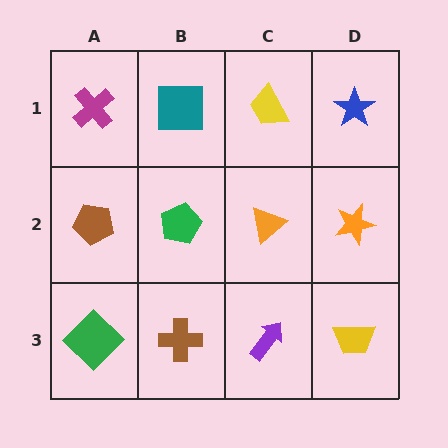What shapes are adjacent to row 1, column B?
A green pentagon (row 2, column B), a magenta cross (row 1, column A), a yellow trapezoid (row 1, column C).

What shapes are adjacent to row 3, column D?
An orange star (row 2, column D), a purple arrow (row 3, column C).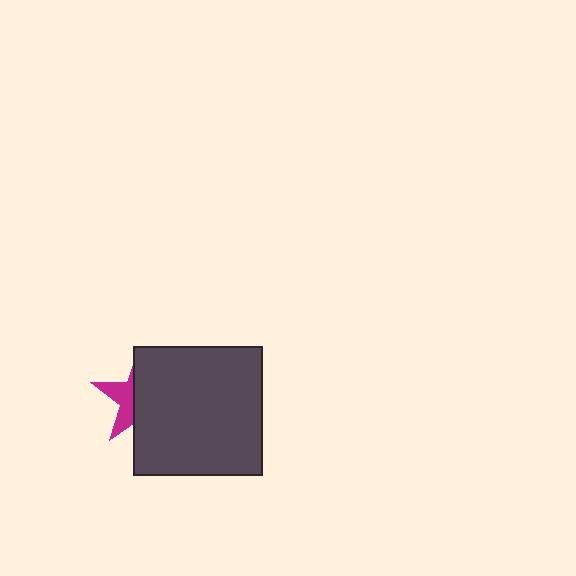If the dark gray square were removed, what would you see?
You would see the complete magenta star.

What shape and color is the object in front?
The object in front is a dark gray square.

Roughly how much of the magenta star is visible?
A small part of it is visible (roughly 37%).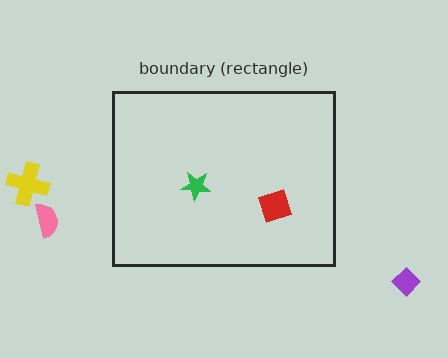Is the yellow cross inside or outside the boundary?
Outside.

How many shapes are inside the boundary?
2 inside, 3 outside.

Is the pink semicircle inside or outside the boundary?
Outside.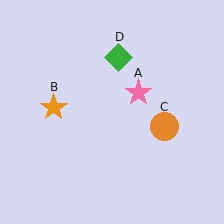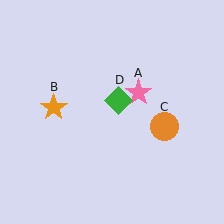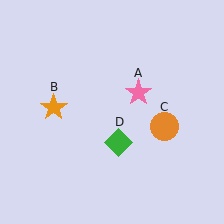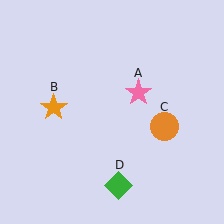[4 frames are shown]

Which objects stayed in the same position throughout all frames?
Pink star (object A) and orange star (object B) and orange circle (object C) remained stationary.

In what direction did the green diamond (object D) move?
The green diamond (object D) moved down.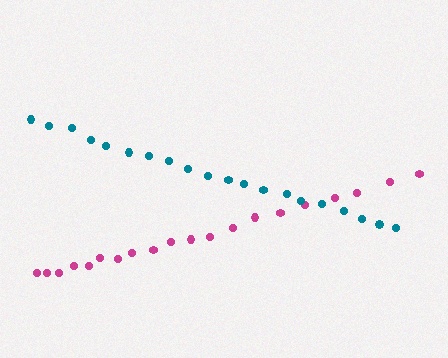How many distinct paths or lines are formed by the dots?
There are 2 distinct paths.